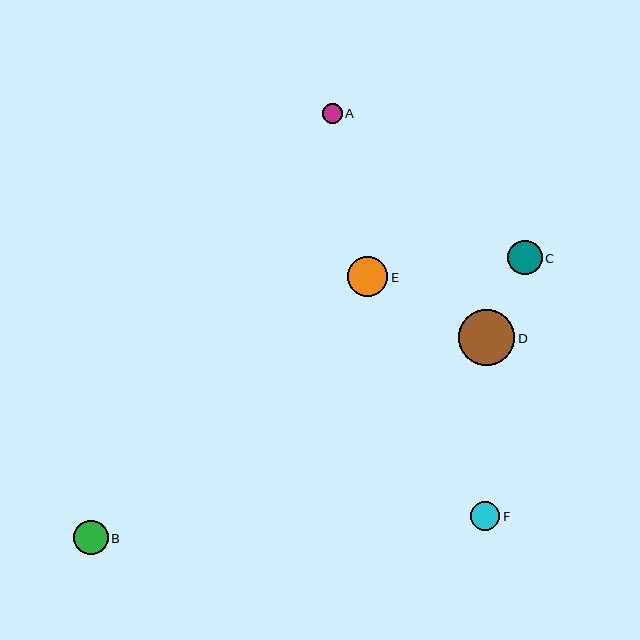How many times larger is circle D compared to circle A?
Circle D is approximately 2.8 times the size of circle A.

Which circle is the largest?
Circle D is the largest with a size of approximately 56 pixels.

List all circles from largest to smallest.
From largest to smallest: D, E, B, C, F, A.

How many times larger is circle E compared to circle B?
Circle E is approximately 1.2 times the size of circle B.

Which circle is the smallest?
Circle A is the smallest with a size of approximately 20 pixels.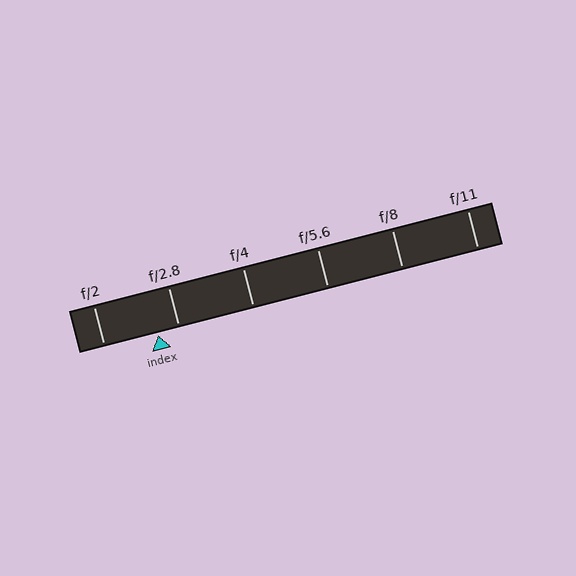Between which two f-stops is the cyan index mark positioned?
The index mark is between f/2 and f/2.8.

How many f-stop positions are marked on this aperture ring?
There are 6 f-stop positions marked.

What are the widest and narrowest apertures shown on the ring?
The widest aperture shown is f/2 and the narrowest is f/11.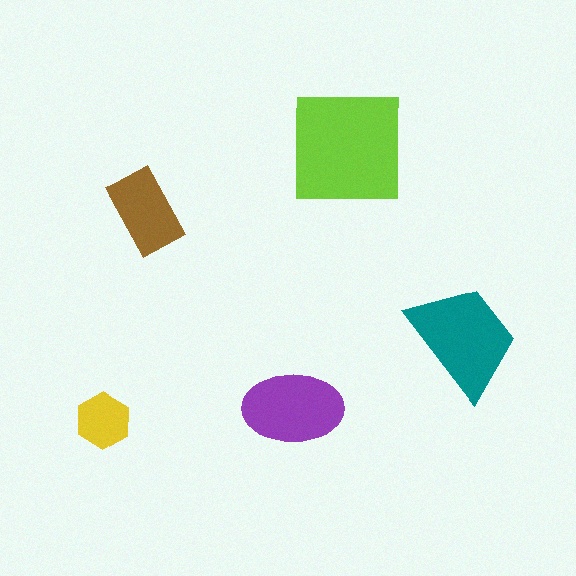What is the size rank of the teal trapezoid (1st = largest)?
2nd.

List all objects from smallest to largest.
The yellow hexagon, the brown rectangle, the purple ellipse, the teal trapezoid, the lime square.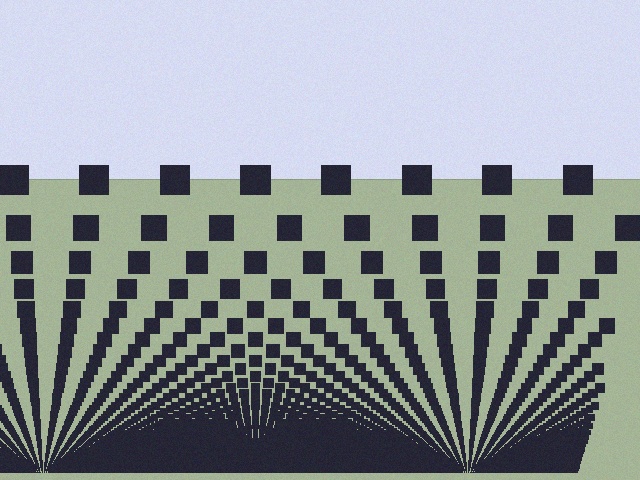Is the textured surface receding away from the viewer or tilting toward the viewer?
The surface appears to tilt toward the viewer. Texture elements get larger and sparser toward the top.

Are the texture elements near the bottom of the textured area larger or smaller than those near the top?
Smaller. The gradient is inverted — elements near the bottom are smaller and denser.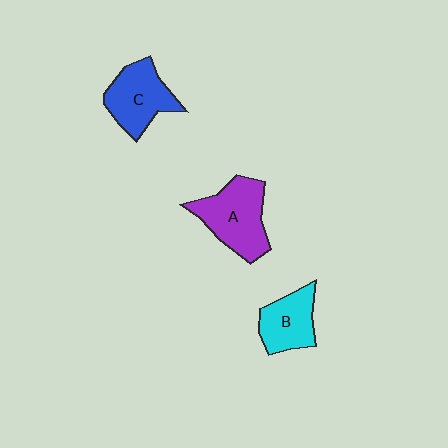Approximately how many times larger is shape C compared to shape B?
Approximately 1.2 times.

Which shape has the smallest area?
Shape B (cyan).